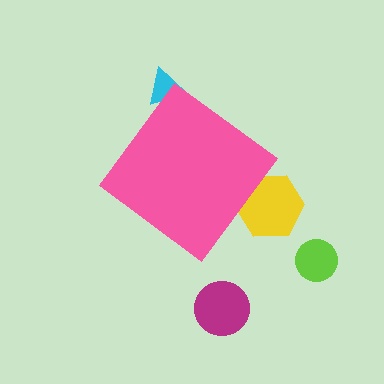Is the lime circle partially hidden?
No, the lime circle is fully visible.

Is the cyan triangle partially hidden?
Yes, the cyan triangle is partially hidden behind the pink diamond.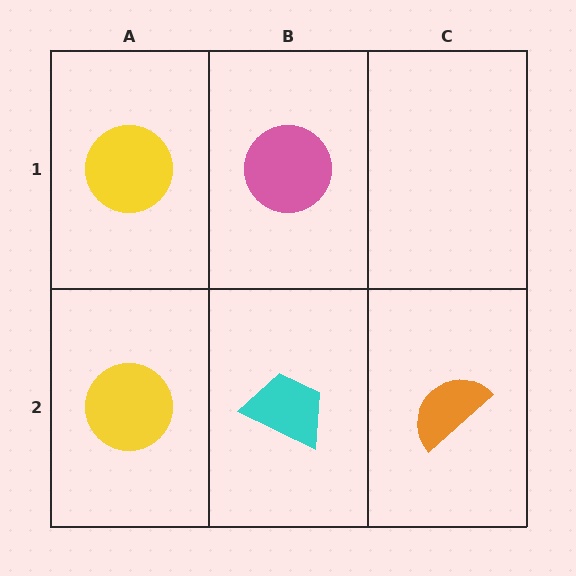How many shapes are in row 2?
3 shapes.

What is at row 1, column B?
A pink circle.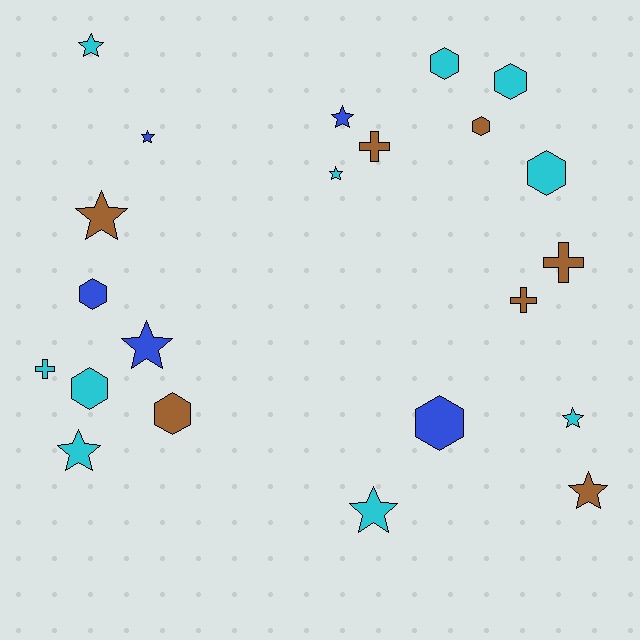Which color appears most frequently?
Cyan, with 10 objects.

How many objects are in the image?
There are 22 objects.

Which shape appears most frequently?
Star, with 10 objects.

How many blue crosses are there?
There are no blue crosses.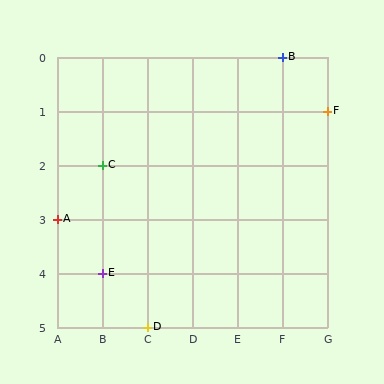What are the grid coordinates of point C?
Point C is at grid coordinates (B, 2).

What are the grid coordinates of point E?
Point E is at grid coordinates (B, 4).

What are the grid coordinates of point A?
Point A is at grid coordinates (A, 3).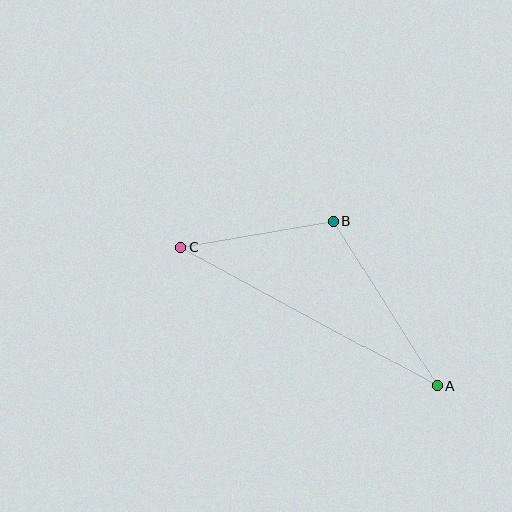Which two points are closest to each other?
Points B and C are closest to each other.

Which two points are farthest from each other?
Points A and C are farthest from each other.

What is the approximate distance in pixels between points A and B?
The distance between A and B is approximately 195 pixels.